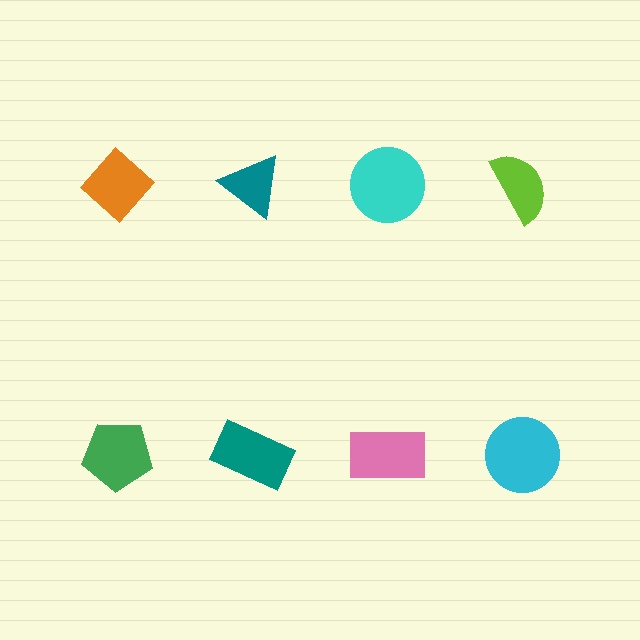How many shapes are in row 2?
4 shapes.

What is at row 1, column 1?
An orange diamond.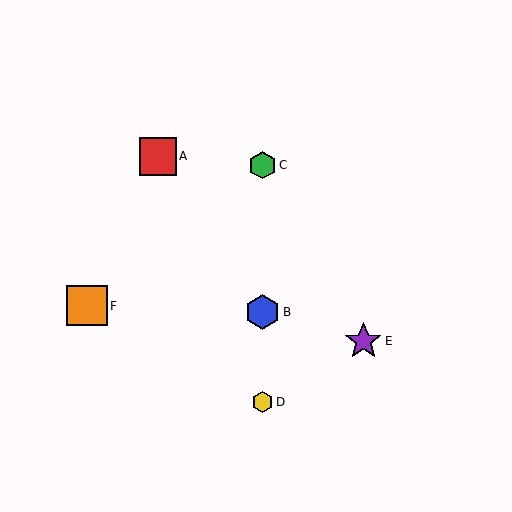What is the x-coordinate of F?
Object F is at x≈87.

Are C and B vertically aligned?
Yes, both are at x≈262.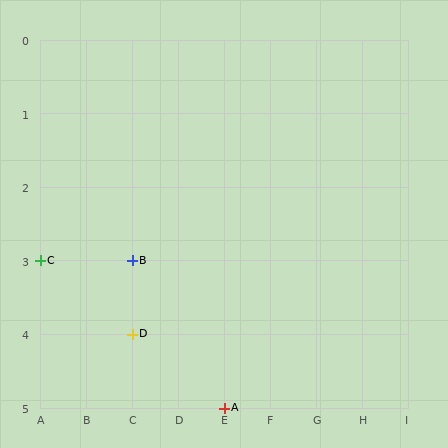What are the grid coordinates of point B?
Point B is at grid coordinates (C, 3).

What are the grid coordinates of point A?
Point A is at grid coordinates (E, 5).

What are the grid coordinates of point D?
Point D is at grid coordinates (C, 4).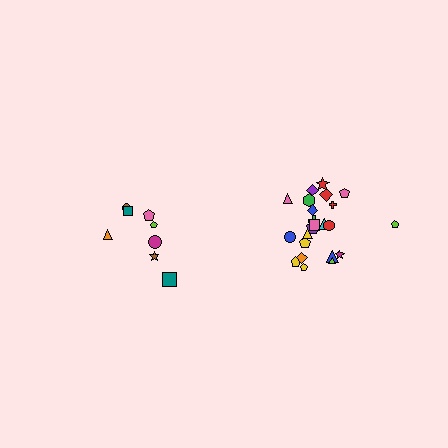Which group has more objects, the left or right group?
The right group.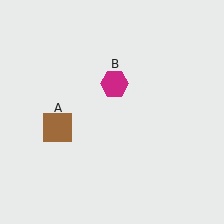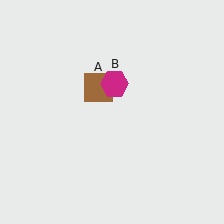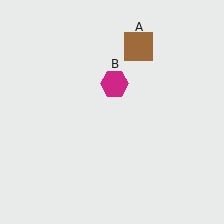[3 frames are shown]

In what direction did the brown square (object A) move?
The brown square (object A) moved up and to the right.